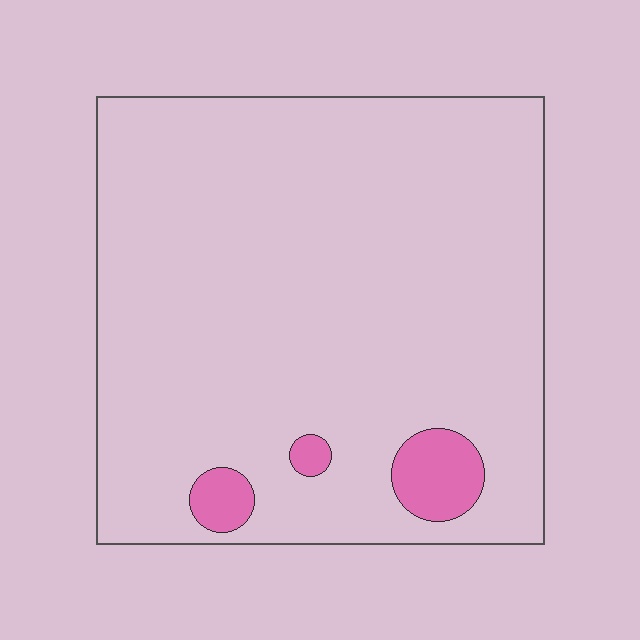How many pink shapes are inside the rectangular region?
3.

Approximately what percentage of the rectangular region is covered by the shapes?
Approximately 5%.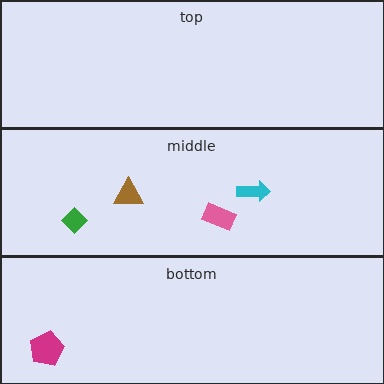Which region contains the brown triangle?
The middle region.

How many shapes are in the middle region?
4.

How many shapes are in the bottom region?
1.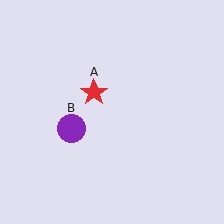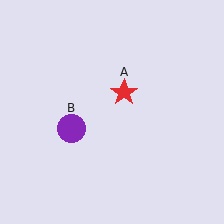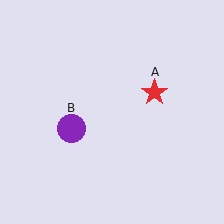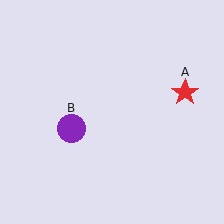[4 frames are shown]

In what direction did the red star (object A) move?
The red star (object A) moved right.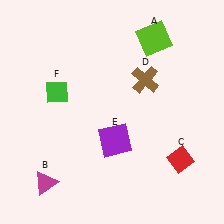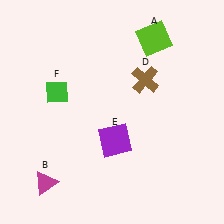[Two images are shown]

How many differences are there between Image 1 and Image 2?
There is 1 difference between the two images.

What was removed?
The red diamond (C) was removed in Image 2.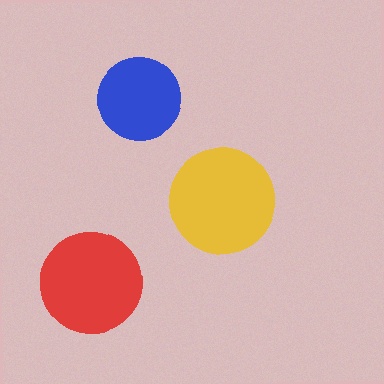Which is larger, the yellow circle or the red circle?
The yellow one.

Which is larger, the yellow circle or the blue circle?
The yellow one.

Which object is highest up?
The blue circle is topmost.